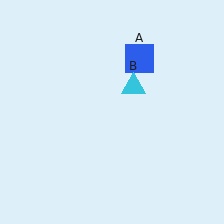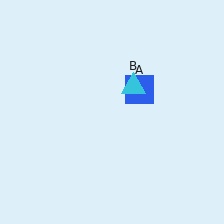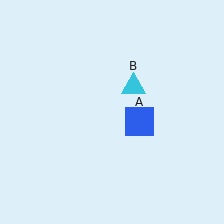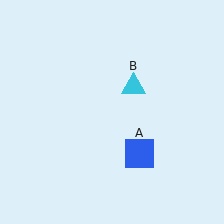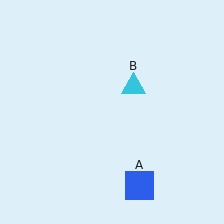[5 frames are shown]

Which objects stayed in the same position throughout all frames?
Cyan triangle (object B) remained stationary.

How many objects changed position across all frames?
1 object changed position: blue square (object A).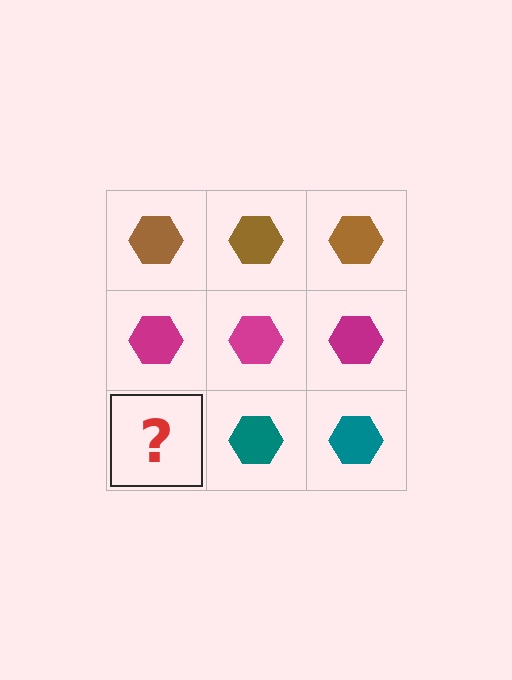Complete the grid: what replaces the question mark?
The question mark should be replaced with a teal hexagon.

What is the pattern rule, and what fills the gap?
The rule is that each row has a consistent color. The gap should be filled with a teal hexagon.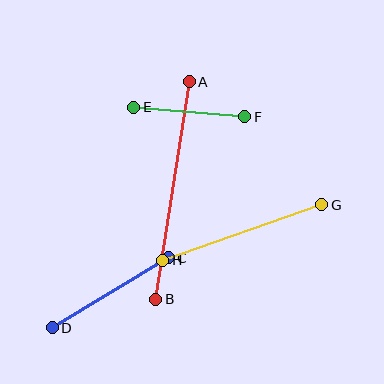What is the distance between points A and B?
The distance is approximately 220 pixels.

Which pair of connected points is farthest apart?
Points A and B are farthest apart.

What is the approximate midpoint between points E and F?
The midpoint is at approximately (189, 112) pixels.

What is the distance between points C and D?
The distance is approximately 136 pixels.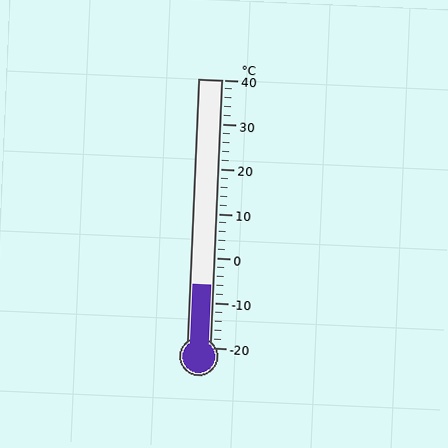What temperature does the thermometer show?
The thermometer shows approximately -6°C.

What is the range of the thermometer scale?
The thermometer scale ranges from -20°C to 40°C.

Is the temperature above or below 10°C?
The temperature is below 10°C.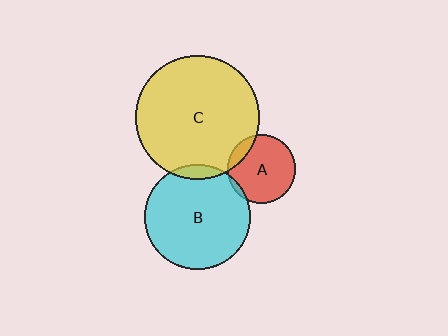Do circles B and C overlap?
Yes.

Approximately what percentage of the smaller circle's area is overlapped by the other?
Approximately 5%.